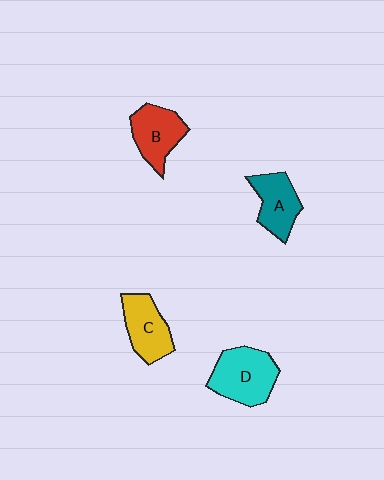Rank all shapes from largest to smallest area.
From largest to smallest: D (cyan), B (red), C (yellow), A (teal).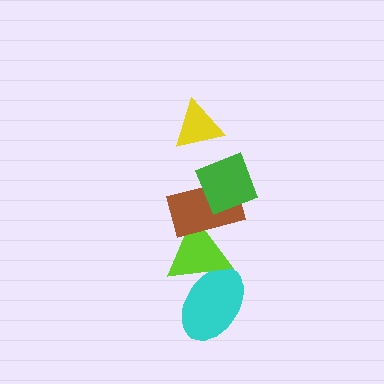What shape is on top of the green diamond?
The yellow triangle is on top of the green diamond.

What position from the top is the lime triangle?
The lime triangle is 4th from the top.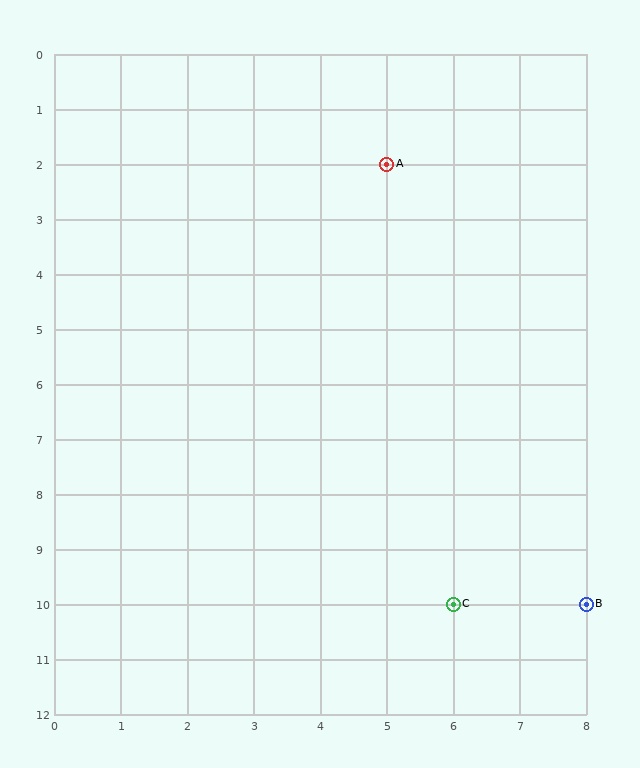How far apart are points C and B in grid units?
Points C and B are 2 columns apart.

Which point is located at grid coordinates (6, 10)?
Point C is at (6, 10).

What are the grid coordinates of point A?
Point A is at grid coordinates (5, 2).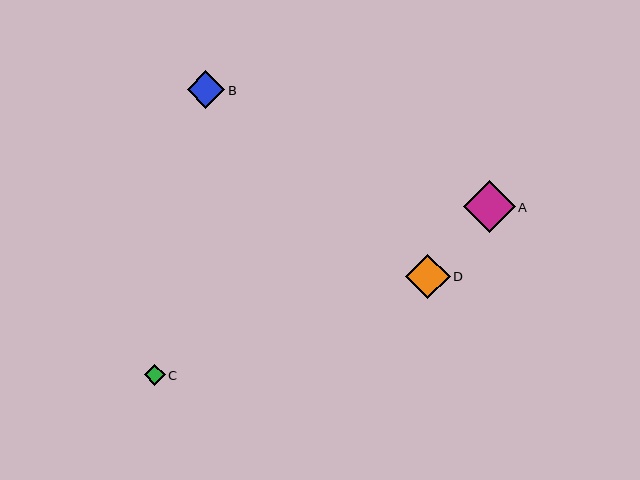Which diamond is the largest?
Diamond A is the largest with a size of approximately 52 pixels.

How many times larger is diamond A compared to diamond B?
Diamond A is approximately 1.4 times the size of diamond B.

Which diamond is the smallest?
Diamond C is the smallest with a size of approximately 20 pixels.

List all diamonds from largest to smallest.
From largest to smallest: A, D, B, C.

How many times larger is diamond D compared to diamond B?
Diamond D is approximately 1.2 times the size of diamond B.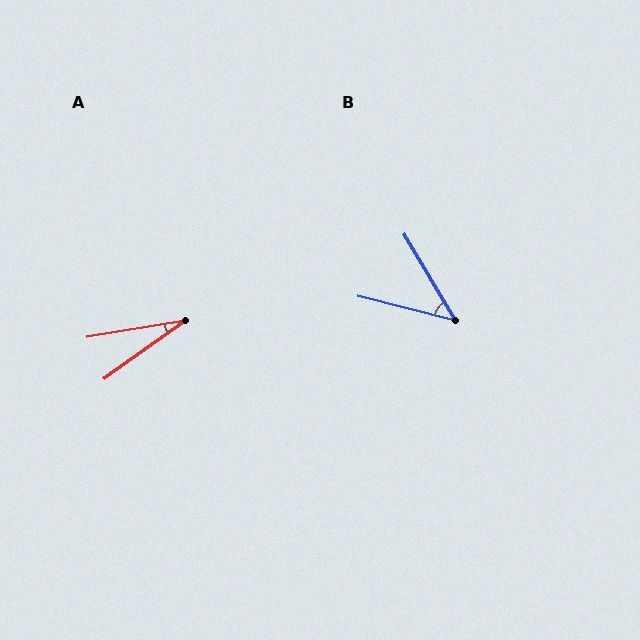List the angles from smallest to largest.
A (26°), B (45°).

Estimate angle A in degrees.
Approximately 26 degrees.